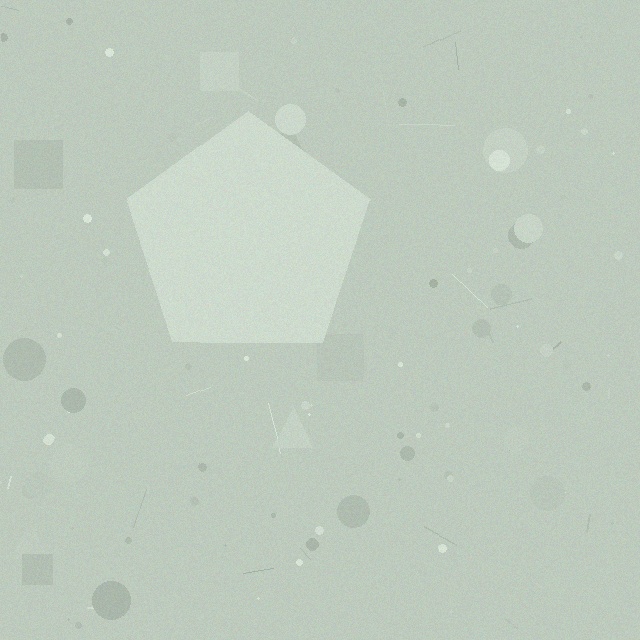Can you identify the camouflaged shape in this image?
The camouflaged shape is a pentagon.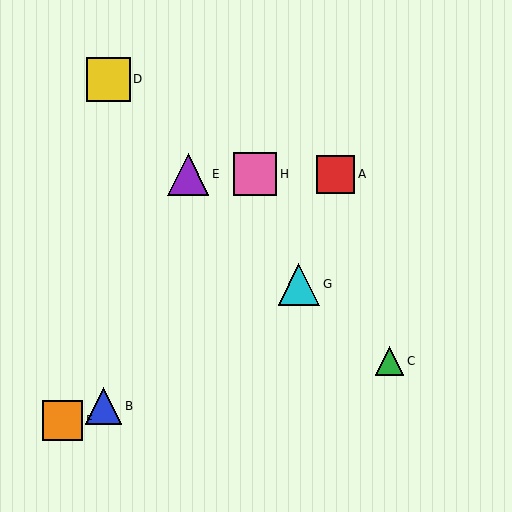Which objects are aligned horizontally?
Objects A, E, H are aligned horizontally.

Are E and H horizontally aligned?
Yes, both are at y≈174.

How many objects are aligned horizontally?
3 objects (A, E, H) are aligned horizontally.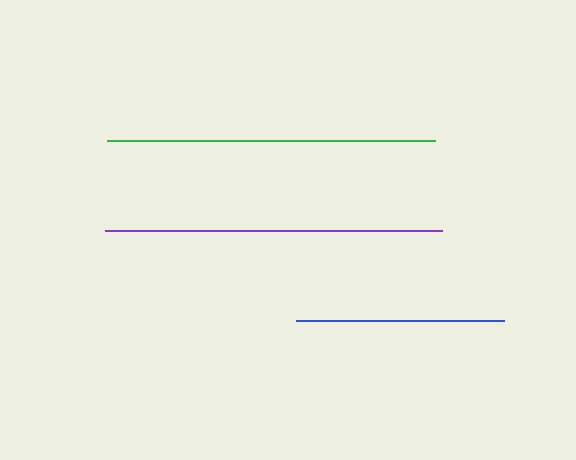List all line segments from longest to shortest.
From longest to shortest: purple, green, blue.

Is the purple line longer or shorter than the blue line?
The purple line is longer than the blue line.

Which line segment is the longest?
The purple line is the longest at approximately 337 pixels.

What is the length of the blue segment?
The blue segment is approximately 208 pixels long.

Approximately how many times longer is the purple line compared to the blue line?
The purple line is approximately 1.6 times the length of the blue line.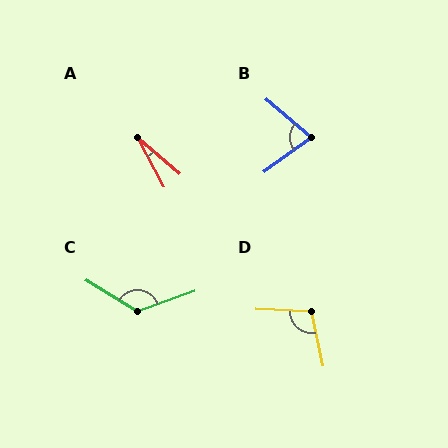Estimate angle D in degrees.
Approximately 104 degrees.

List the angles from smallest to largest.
A (21°), B (77°), D (104°), C (129°).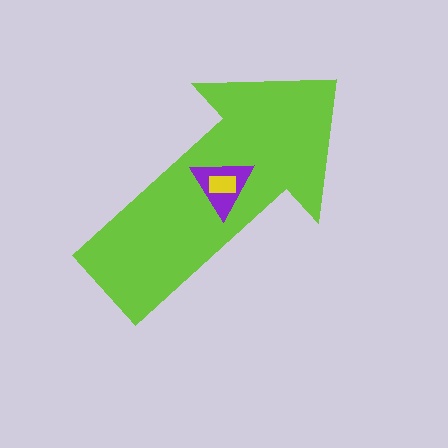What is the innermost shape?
The yellow rectangle.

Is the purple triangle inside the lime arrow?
Yes.